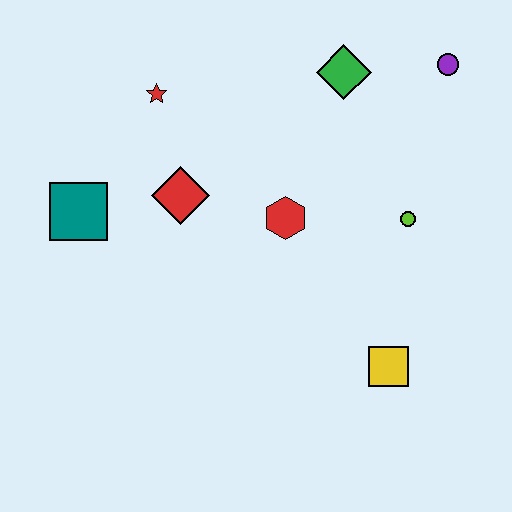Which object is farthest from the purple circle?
The teal square is farthest from the purple circle.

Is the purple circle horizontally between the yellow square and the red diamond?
No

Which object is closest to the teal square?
The red diamond is closest to the teal square.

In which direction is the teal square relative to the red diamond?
The teal square is to the left of the red diamond.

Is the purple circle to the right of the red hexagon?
Yes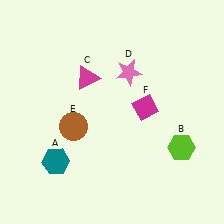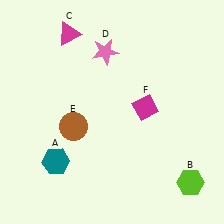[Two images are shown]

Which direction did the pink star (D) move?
The pink star (D) moved left.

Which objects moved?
The objects that moved are: the lime hexagon (B), the magenta triangle (C), the pink star (D).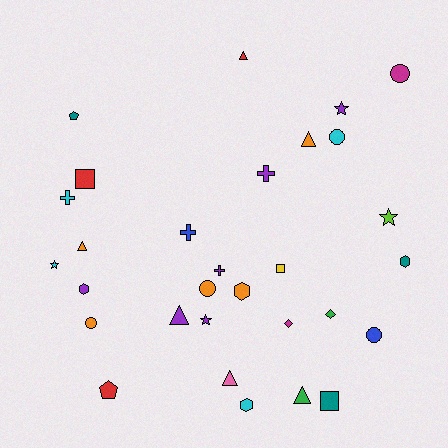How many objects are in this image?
There are 30 objects.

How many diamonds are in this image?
There are 2 diamonds.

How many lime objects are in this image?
There is 1 lime object.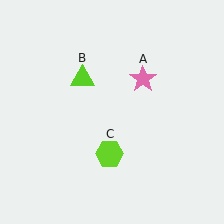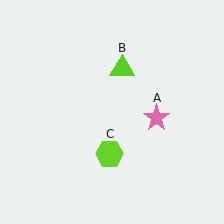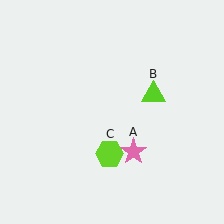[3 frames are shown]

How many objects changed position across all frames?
2 objects changed position: pink star (object A), lime triangle (object B).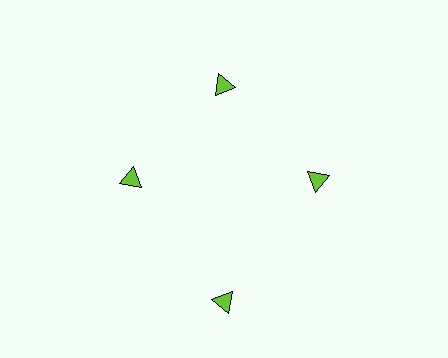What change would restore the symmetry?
The symmetry would be restored by moving it inward, back onto the ring so that all 4 triangles sit at equal angles and equal distance from the center.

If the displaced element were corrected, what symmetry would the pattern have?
It would have 4-fold rotational symmetry — the pattern would map onto itself every 90 degrees.